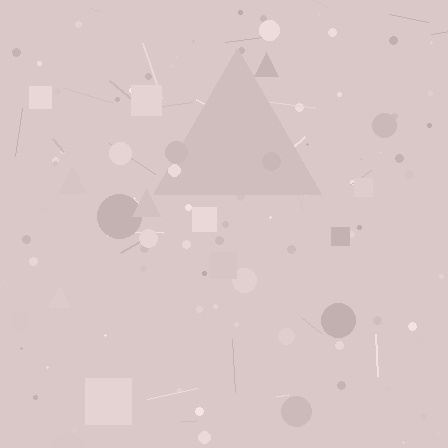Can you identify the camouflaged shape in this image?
The camouflaged shape is a triangle.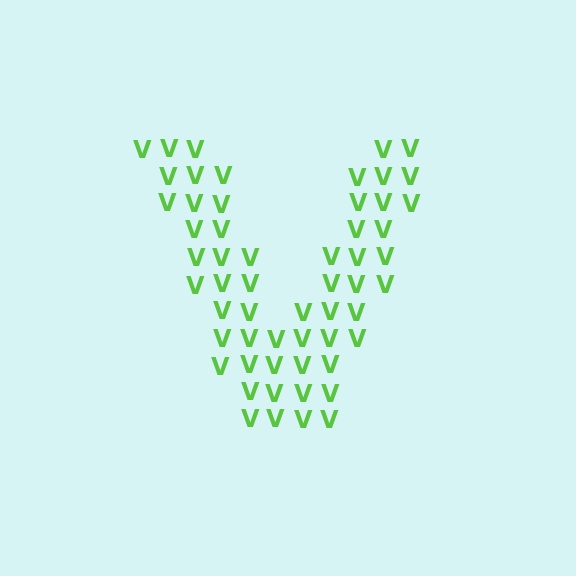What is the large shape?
The large shape is the letter V.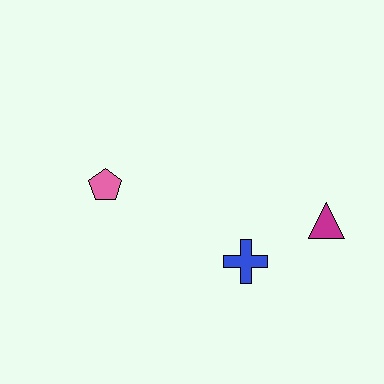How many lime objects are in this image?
There are no lime objects.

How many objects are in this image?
There are 3 objects.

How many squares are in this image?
There are no squares.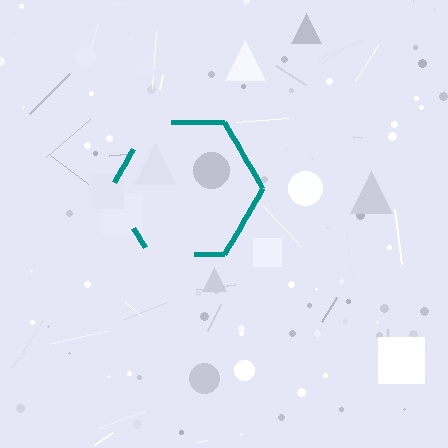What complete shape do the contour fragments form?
The contour fragments form a hexagon.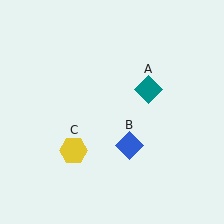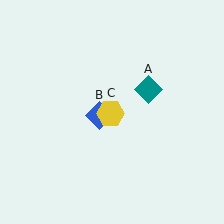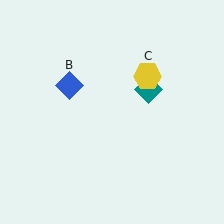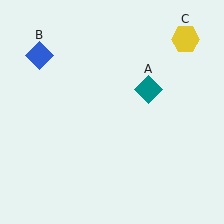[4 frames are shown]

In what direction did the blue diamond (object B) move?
The blue diamond (object B) moved up and to the left.